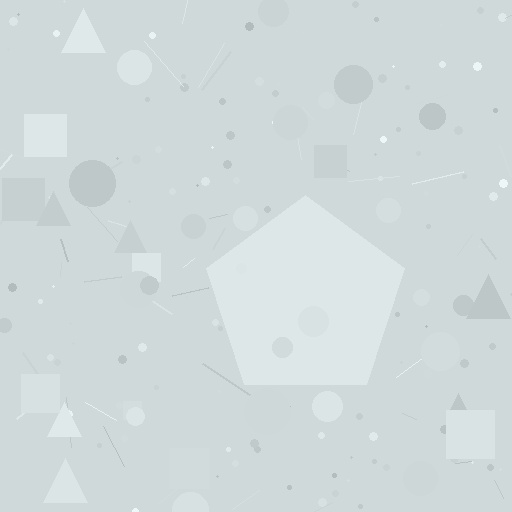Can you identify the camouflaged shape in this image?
The camouflaged shape is a pentagon.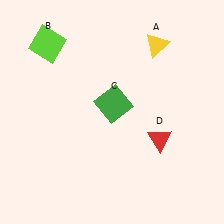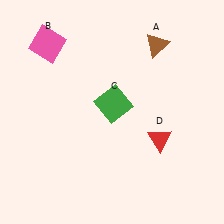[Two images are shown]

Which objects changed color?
A changed from yellow to brown. B changed from lime to pink.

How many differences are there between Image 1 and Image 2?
There are 2 differences between the two images.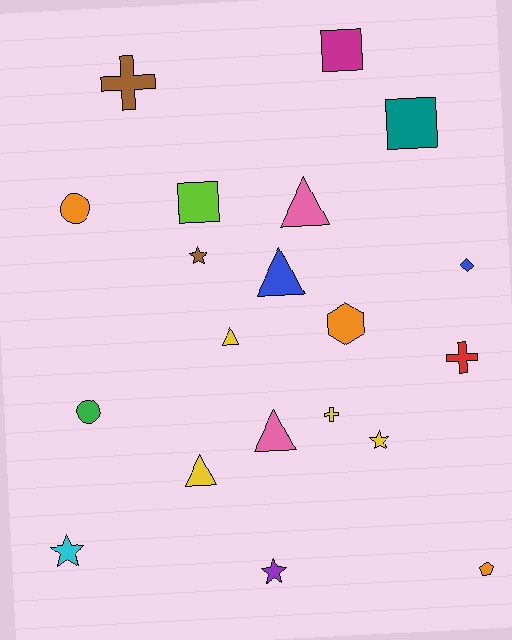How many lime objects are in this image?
There is 1 lime object.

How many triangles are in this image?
There are 5 triangles.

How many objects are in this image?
There are 20 objects.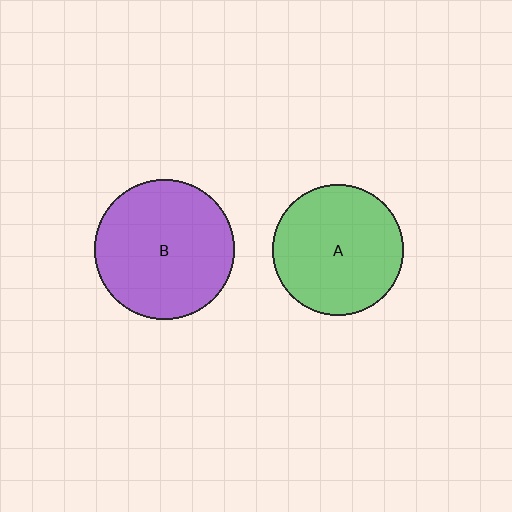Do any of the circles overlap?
No, none of the circles overlap.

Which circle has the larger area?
Circle B (purple).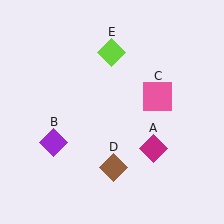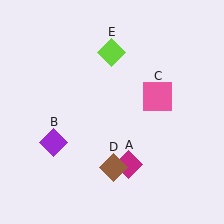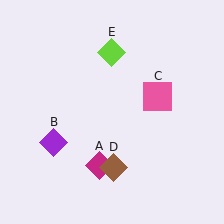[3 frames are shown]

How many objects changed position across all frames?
1 object changed position: magenta diamond (object A).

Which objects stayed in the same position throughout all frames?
Purple diamond (object B) and pink square (object C) and brown diamond (object D) and lime diamond (object E) remained stationary.